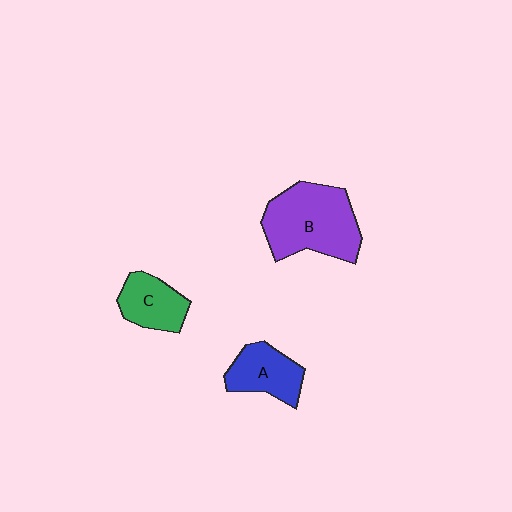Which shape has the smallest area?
Shape C (green).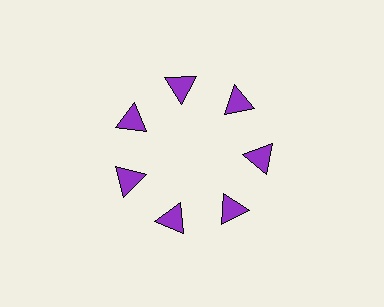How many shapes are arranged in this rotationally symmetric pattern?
There are 7 shapes, arranged in 7 groups of 1.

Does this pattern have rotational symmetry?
Yes, this pattern has 7-fold rotational symmetry. It looks the same after rotating 51 degrees around the center.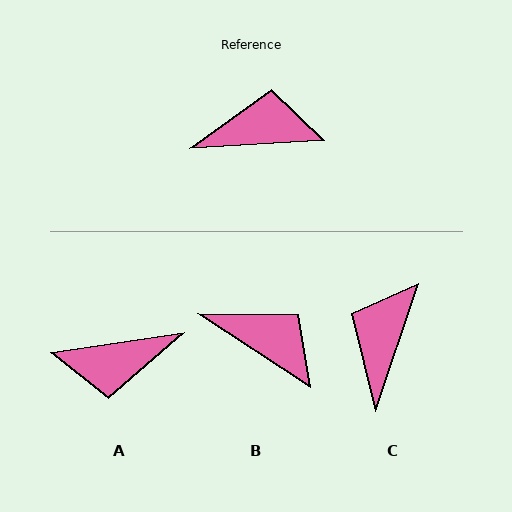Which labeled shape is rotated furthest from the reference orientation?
A, about 175 degrees away.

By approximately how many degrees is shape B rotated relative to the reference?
Approximately 36 degrees clockwise.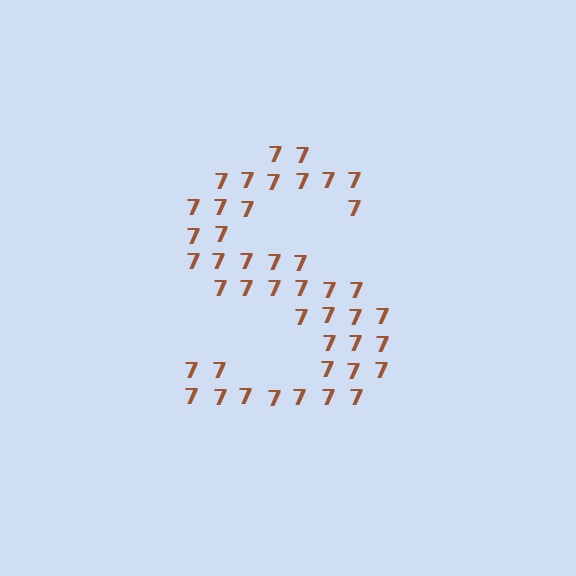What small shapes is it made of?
It is made of small digit 7's.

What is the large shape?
The large shape is the letter S.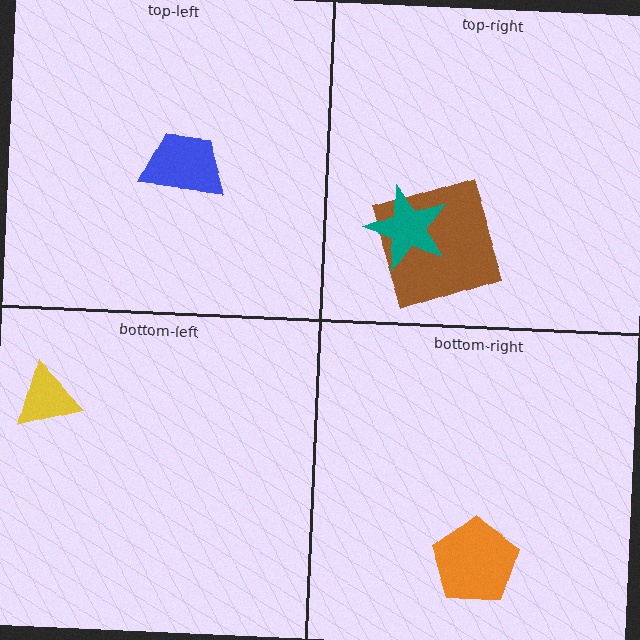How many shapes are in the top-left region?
1.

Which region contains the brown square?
The top-right region.